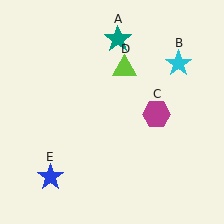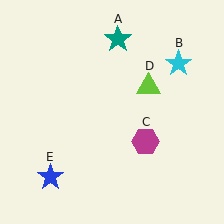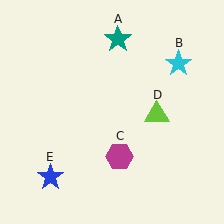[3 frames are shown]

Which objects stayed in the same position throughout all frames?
Teal star (object A) and cyan star (object B) and blue star (object E) remained stationary.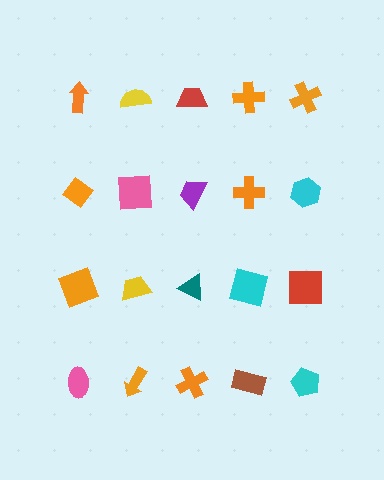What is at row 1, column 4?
An orange cross.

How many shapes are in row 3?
5 shapes.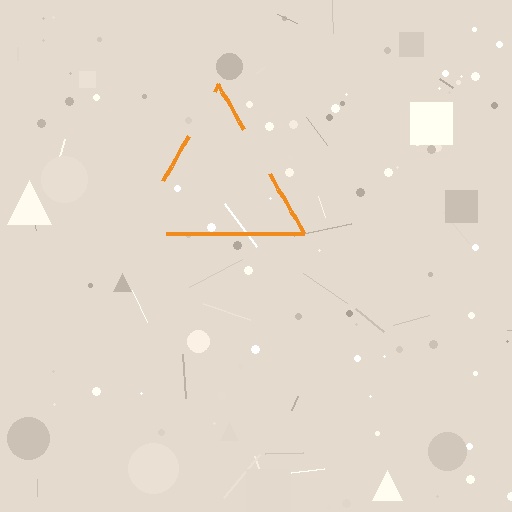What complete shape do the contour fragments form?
The contour fragments form a triangle.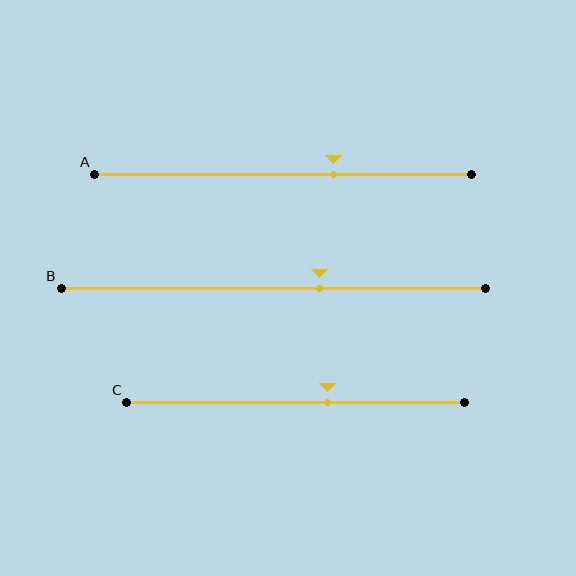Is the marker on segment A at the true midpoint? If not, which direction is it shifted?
No, the marker on segment A is shifted to the right by about 13% of the segment length.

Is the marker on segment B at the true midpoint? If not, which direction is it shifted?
No, the marker on segment B is shifted to the right by about 11% of the segment length.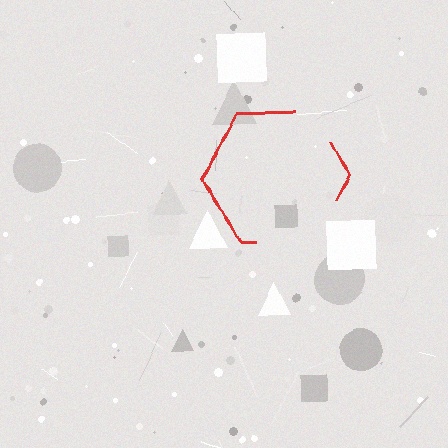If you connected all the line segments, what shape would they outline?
They would outline a hexagon.